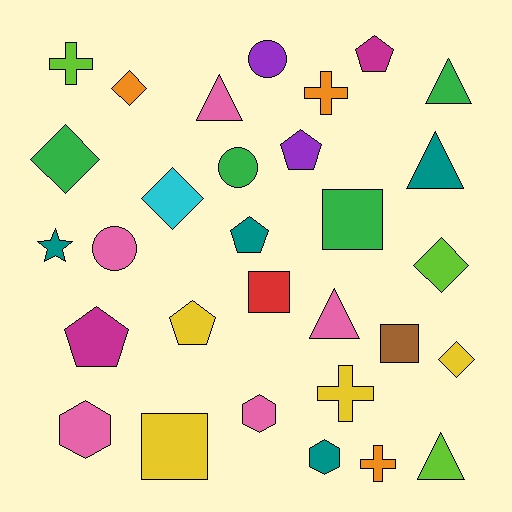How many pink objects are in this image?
There are 5 pink objects.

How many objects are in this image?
There are 30 objects.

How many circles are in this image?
There are 3 circles.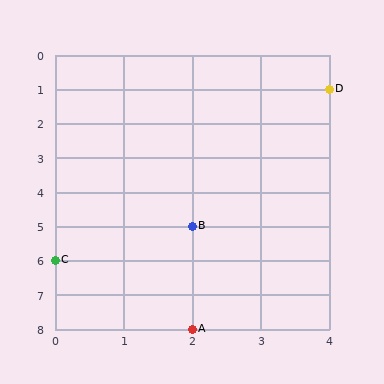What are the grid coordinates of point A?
Point A is at grid coordinates (2, 8).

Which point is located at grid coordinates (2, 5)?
Point B is at (2, 5).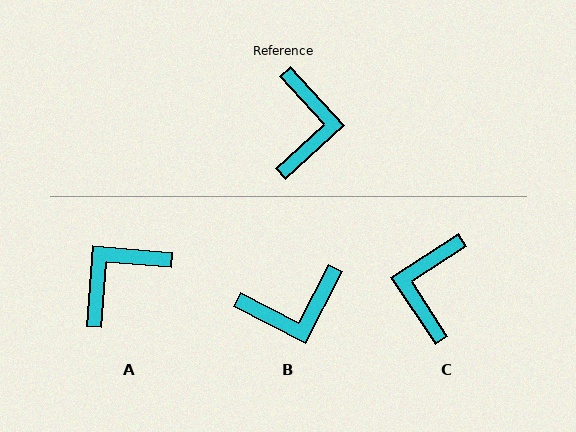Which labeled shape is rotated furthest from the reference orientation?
C, about 171 degrees away.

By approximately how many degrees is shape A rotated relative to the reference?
Approximately 133 degrees counter-clockwise.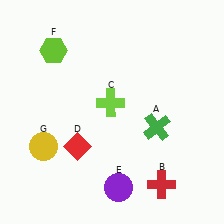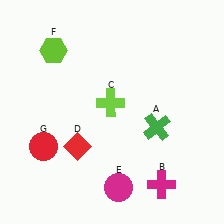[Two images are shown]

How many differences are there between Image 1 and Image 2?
There are 3 differences between the two images.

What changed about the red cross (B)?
In Image 1, B is red. In Image 2, it changed to magenta.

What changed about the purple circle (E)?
In Image 1, E is purple. In Image 2, it changed to magenta.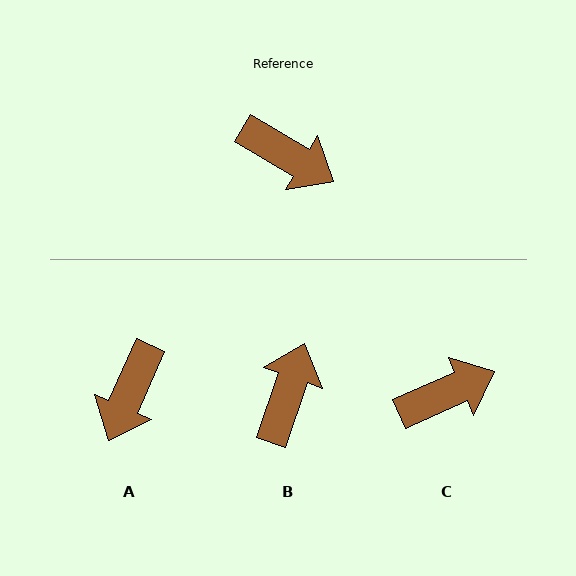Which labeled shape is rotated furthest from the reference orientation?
B, about 101 degrees away.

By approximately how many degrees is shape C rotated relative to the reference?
Approximately 54 degrees counter-clockwise.